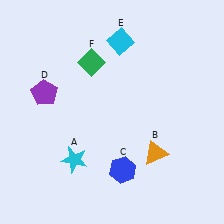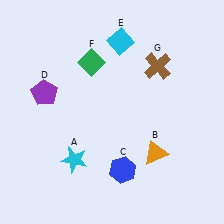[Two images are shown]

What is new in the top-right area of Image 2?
A brown cross (G) was added in the top-right area of Image 2.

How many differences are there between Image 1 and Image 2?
There is 1 difference between the two images.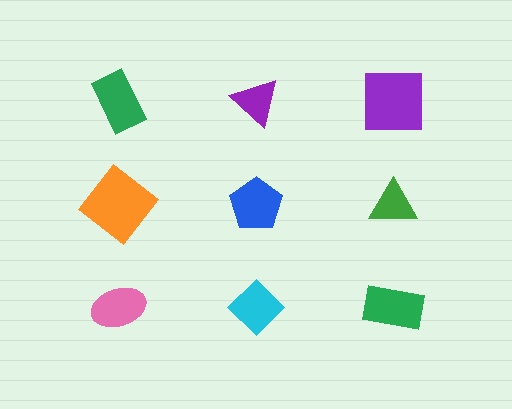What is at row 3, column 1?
A pink ellipse.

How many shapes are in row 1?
3 shapes.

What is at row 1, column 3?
A purple square.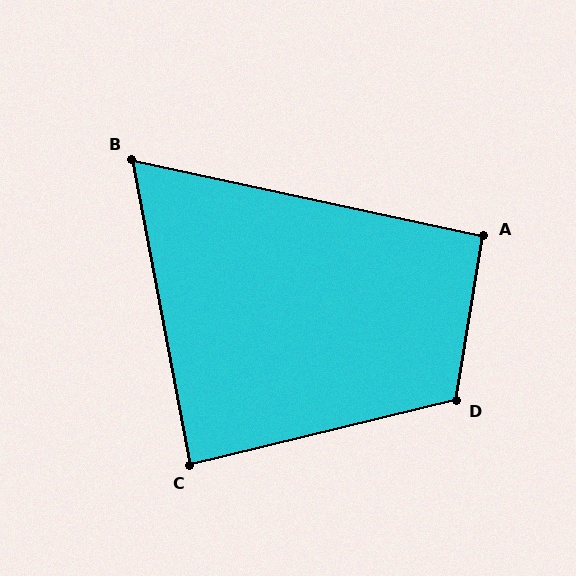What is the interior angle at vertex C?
Approximately 87 degrees (approximately right).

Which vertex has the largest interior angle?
D, at approximately 113 degrees.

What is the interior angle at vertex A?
Approximately 93 degrees (approximately right).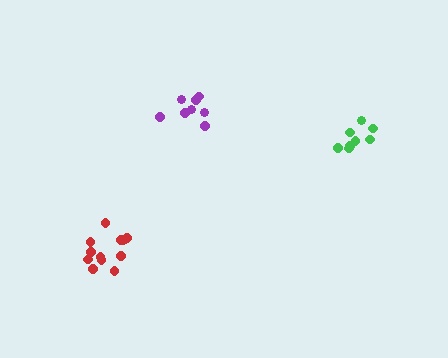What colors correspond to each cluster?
The clusters are colored: red, green, purple.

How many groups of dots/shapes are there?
There are 3 groups.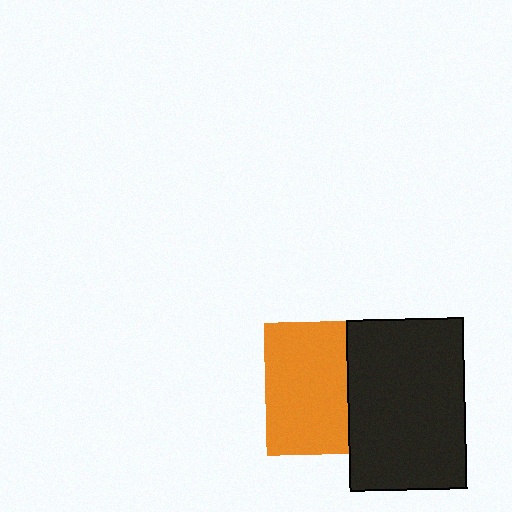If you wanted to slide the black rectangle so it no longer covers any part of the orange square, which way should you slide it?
Slide it right — that is the most direct way to separate the two shapes.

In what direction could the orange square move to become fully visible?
The orange square could move left. That would shift it out from behind the black rectangle entirely.